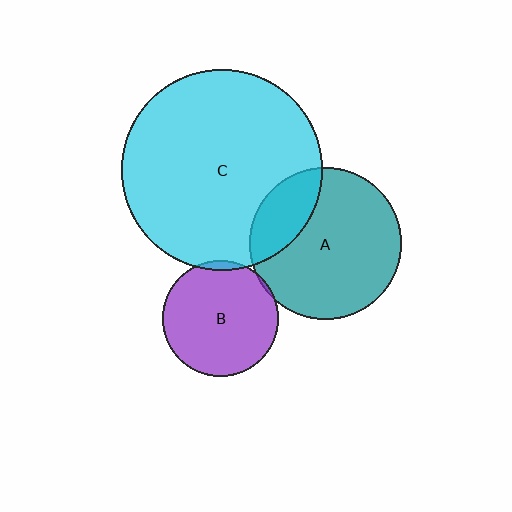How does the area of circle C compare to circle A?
Approximately 1.7 times.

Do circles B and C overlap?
Yes.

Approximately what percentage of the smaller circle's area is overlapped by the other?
Approximately 5%.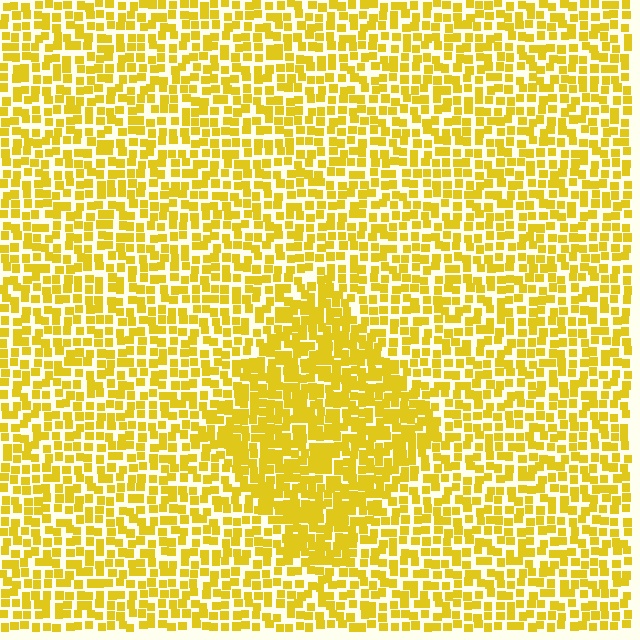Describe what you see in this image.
The image contains small yellow elements arranged at two different densities. A diamond-shaped region is visible where the elements are more densely packed than the surrounding area.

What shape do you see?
I see a diamond.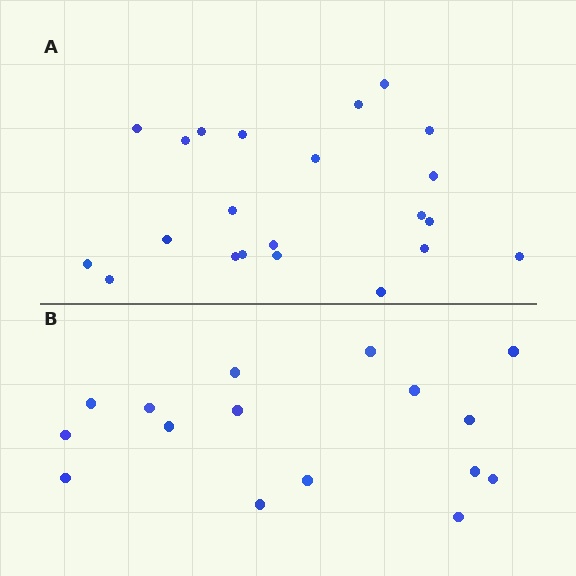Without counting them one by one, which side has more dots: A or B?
Region A (the top region) has more dots.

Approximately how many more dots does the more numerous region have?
Region A has about 6 more dots than region B.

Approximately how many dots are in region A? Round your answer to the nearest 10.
About 20 dots. (The exact count is 22, which rounds to 20.)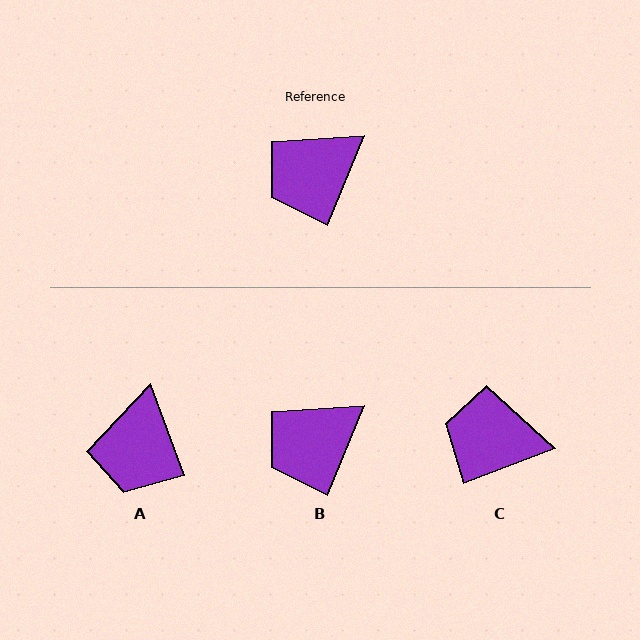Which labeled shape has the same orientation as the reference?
B.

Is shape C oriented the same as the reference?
No, it is off by about 47 degrees.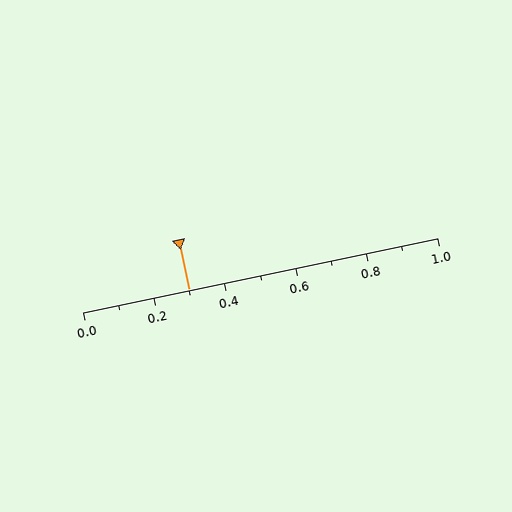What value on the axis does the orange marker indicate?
The marker indicates approximately 0.3.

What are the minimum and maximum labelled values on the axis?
The axis runs from 0.0 to 1.0.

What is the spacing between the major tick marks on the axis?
The major ticks are spaced 0.2 apart.